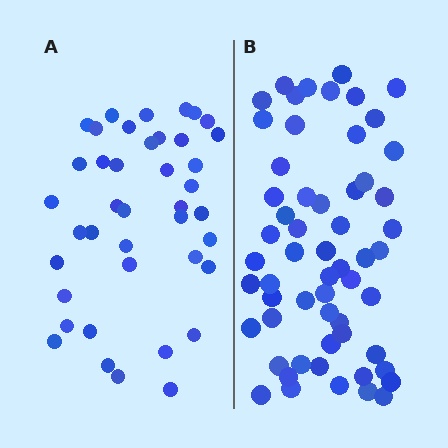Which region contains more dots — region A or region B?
Region B (the right region) has more dots.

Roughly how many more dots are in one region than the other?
Region B has approximately 15 more dots than region A.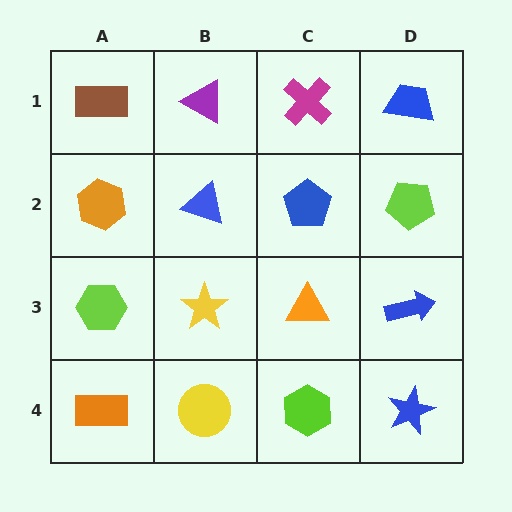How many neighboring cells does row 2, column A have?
3.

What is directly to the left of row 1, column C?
A purple triangle.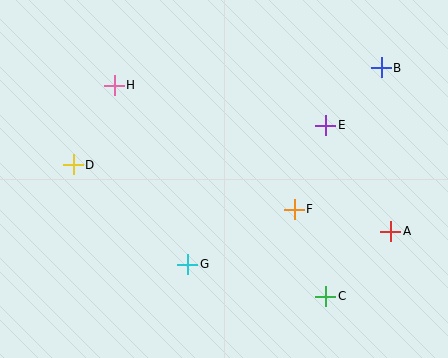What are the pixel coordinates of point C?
Point C is at (326, 296).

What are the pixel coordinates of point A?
Point A is at (391, 231).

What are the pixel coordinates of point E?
Point E is at (326, 125).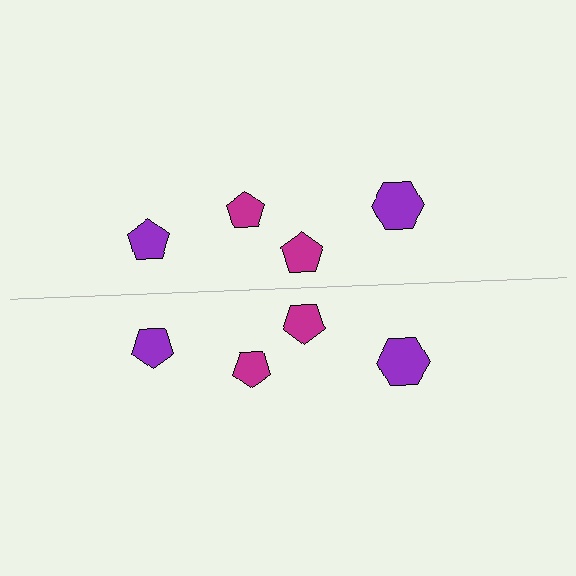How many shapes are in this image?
There are 8 shapes in this image.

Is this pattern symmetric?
Yes, this pattern has bilateral (reflection) symmetry.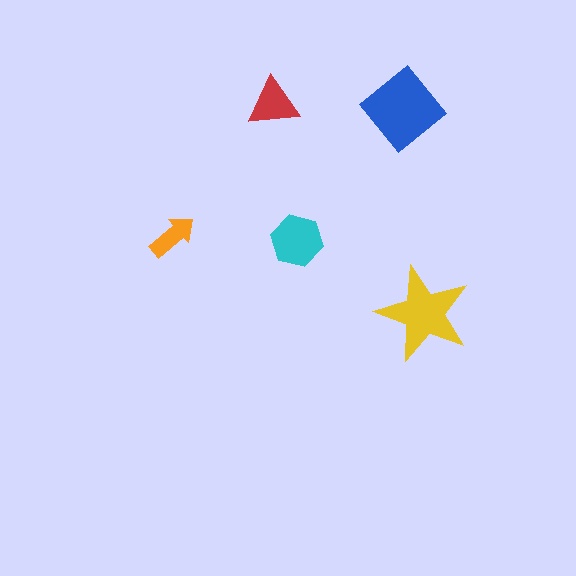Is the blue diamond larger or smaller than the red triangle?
Larger.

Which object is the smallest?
The orange arrow.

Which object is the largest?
The blue diamond.